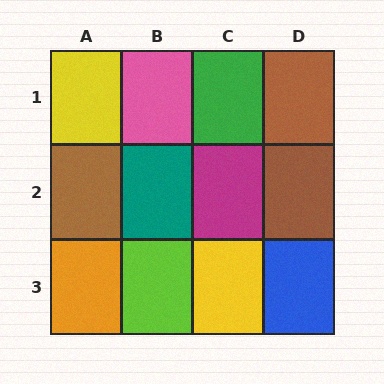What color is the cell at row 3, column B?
Lime.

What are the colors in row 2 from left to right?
Brown, teal, magenta, brown.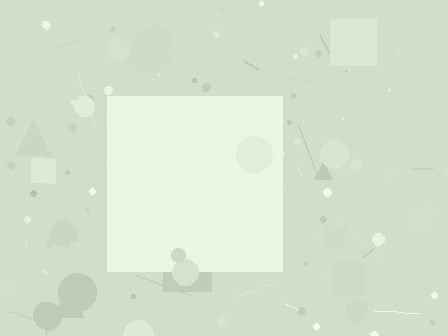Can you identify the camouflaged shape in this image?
The camouflaged shape is a square.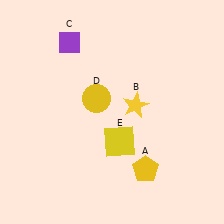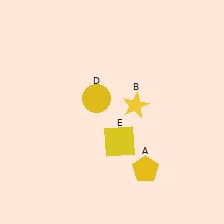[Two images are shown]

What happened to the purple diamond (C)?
The purple diamond (C) was removed in Image 2. It was in the top-left area of Image 1.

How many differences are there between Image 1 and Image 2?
There is 1 difference between the two images.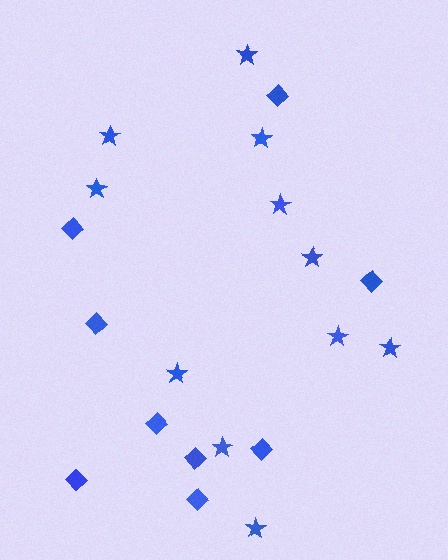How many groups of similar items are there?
There are 2 groups: one group of diamonds (9) and one group of stars (11).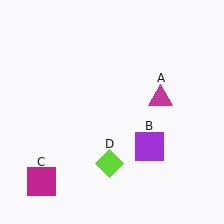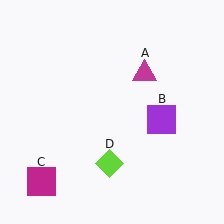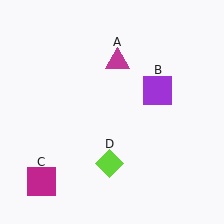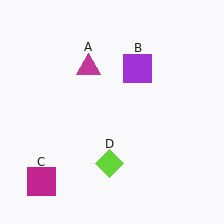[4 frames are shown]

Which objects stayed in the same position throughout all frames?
Magenta square (object C) and lime diamond (object D) remained stationary.